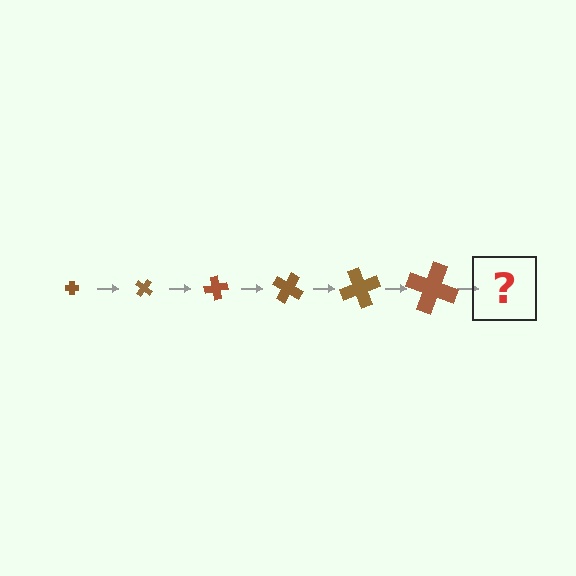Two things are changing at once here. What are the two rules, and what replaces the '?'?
The two rules are that the cross grows larger each step and it rotates 40 degrees each step. The '?' should be a cross, larger than the previous one and rotated 240 degrees from the start.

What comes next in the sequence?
The next element should be a cross, larger than the previous one and rotated 240 degrees from the start.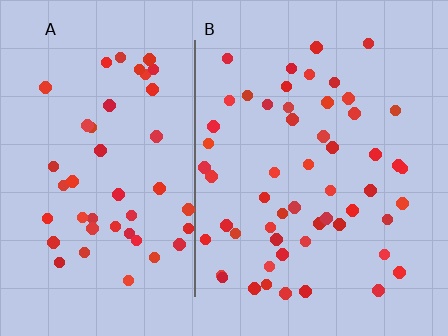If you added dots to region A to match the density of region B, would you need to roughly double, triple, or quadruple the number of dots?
Approximately double.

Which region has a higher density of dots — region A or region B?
B (the right).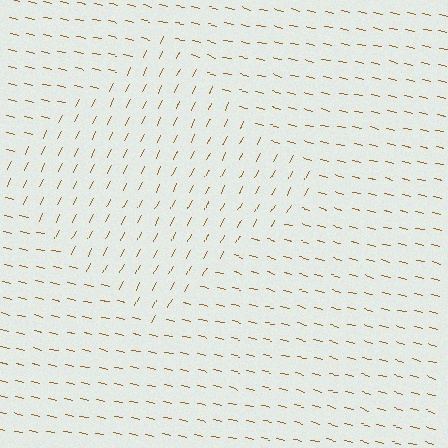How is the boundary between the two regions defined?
The boundary is defined purely by a change in line orientation (approximately 77 degrees difference). All lines are the same color and thickness.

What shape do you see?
I see a diamond.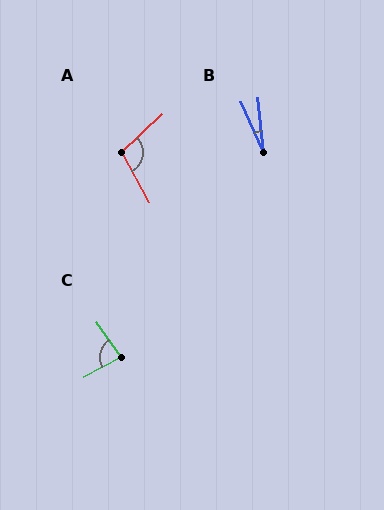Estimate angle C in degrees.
Approximately 84 degrees.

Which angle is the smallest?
B, at approximately 19 degrees.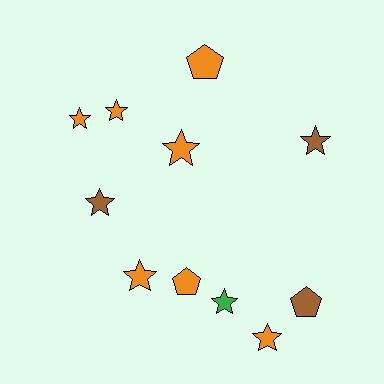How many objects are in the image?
There are 11 objects.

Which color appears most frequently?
Orange, with 7 objects.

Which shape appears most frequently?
Star, with 8 objects.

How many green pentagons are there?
There are no green pentagons.